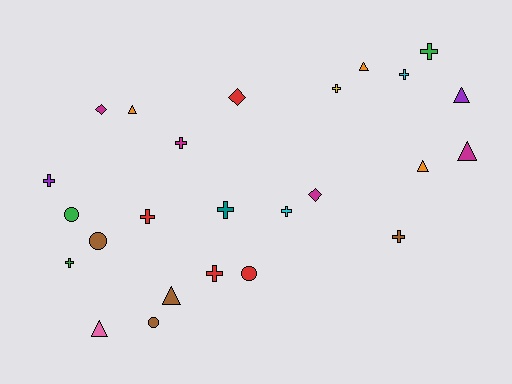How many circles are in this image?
There are 4 circles.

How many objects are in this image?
There are 25 objects.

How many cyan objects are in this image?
There are 2 cyan objects.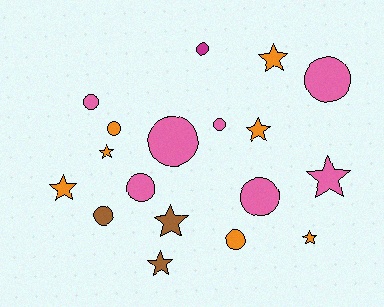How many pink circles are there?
There are 6 pink circles.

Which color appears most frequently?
Pink, with 7 objects.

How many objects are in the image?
There are 18 objects.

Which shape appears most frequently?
Circle, with 10 objects.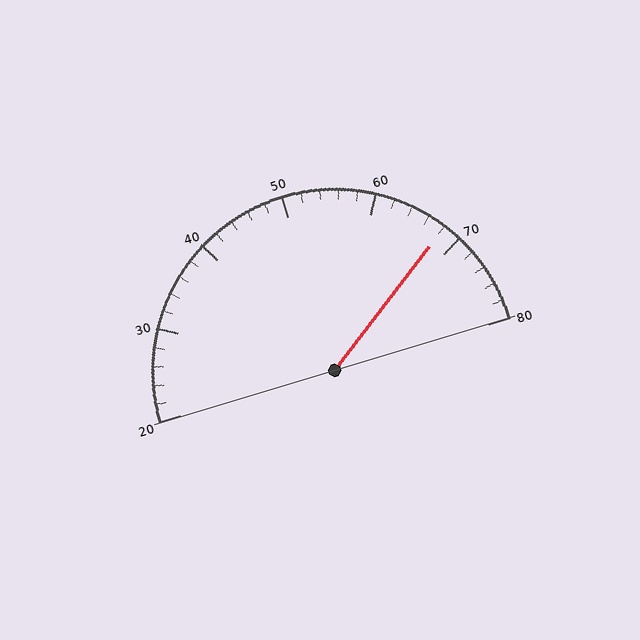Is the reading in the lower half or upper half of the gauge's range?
The reading is in the upper half of the range (20 to 80).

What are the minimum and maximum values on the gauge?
The gauge ranges from 20 to 80.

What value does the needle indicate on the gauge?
The needle indicates approximately 68.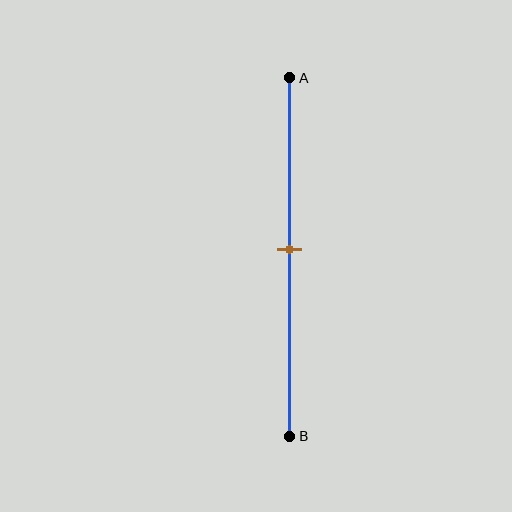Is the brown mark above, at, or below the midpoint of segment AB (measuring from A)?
The brown mark is approximately at the midpoint of segment AB.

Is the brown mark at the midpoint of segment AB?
Yes, the mark is approximately at the midpoint.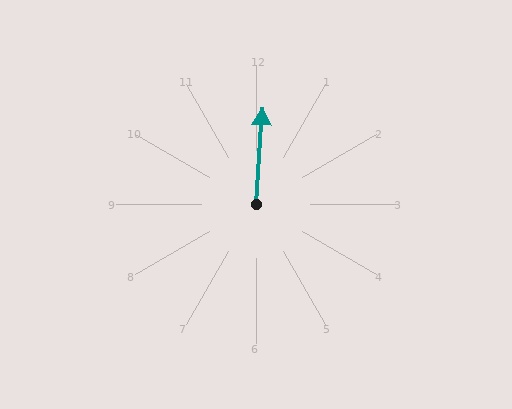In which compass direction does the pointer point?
North.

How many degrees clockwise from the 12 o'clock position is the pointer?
Approximately 4 degrees.